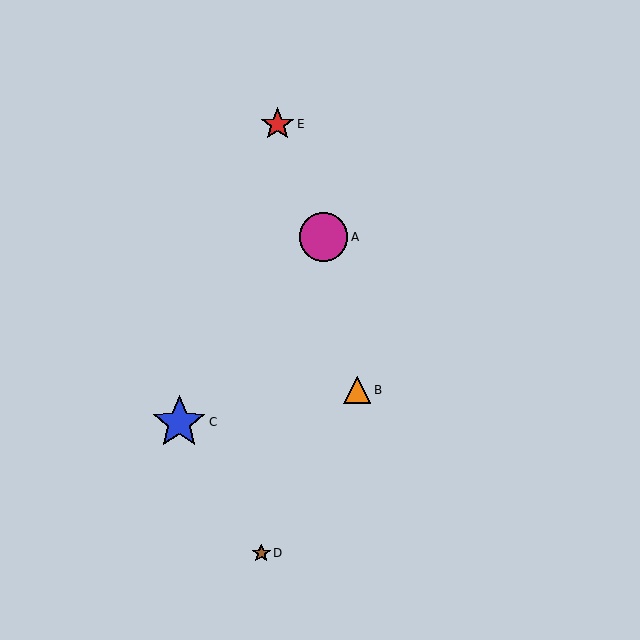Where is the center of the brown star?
The center of the brown star is at (261, 553).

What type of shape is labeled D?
Shape D is a brown star.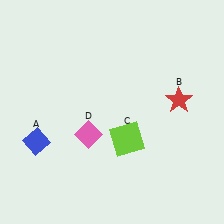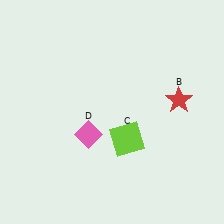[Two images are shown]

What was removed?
The blue diamond (A) was removed in Image 2.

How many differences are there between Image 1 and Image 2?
There is 1 difference between the two images.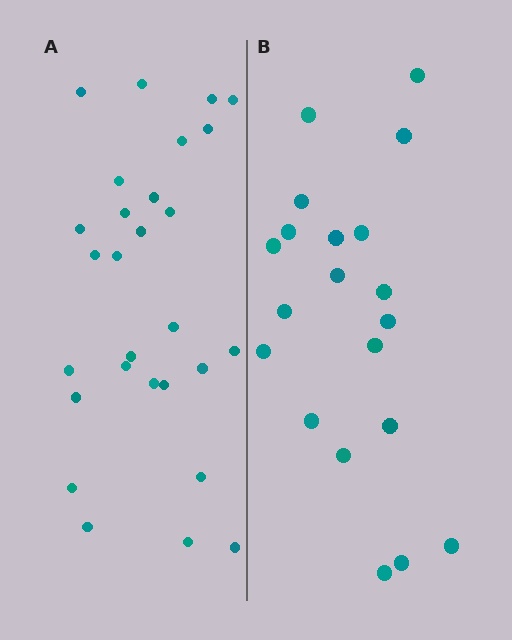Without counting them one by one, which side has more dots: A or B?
Region A (the left region) has more dots.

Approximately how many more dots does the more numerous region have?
Region A has roughly 8 or so more dots than region B.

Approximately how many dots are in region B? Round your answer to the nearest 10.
About 20 dots.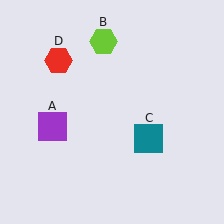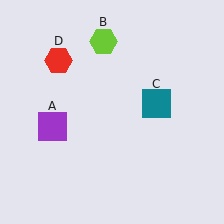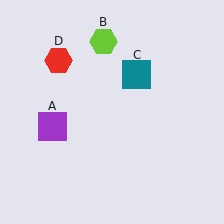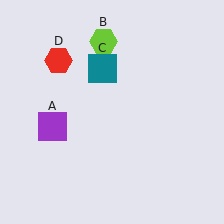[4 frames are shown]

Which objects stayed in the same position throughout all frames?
Purple square (object A) and lime hexagon (object B) and red hexagon (object D) remained stationary.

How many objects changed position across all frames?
1 object changed position: teal square (object C).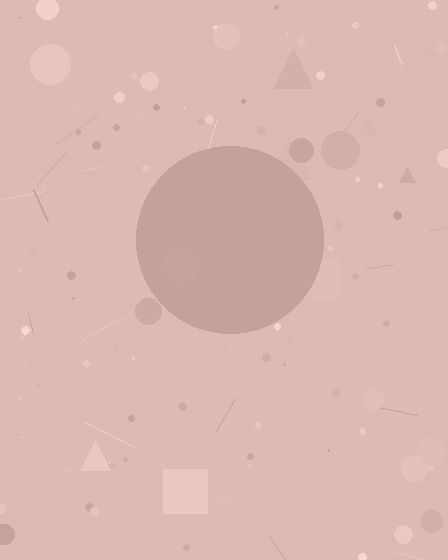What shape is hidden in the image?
A circle is hidden in the image.